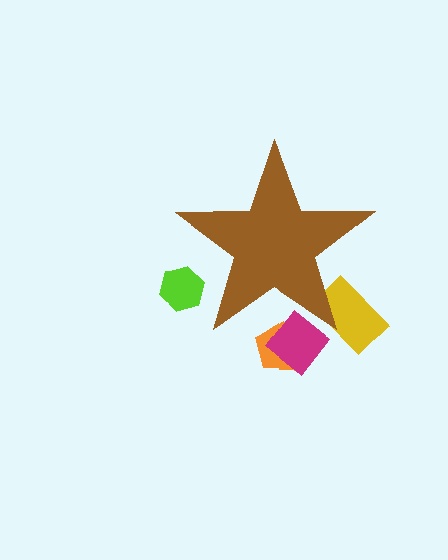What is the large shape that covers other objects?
A brown star.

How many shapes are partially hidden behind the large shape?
4 shapes are partially hidden.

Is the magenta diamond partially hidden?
Yes, the magenta diamond is partially hidden behind the brown star.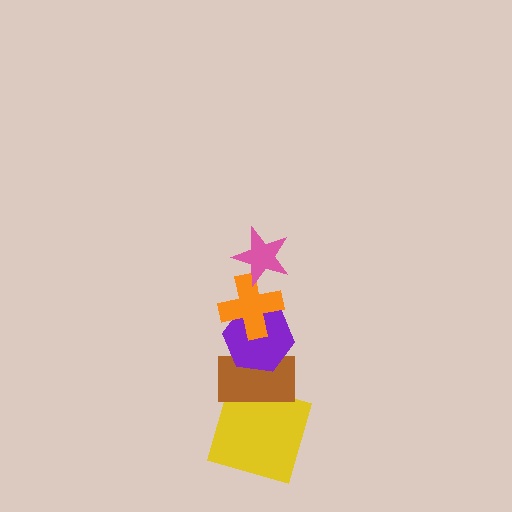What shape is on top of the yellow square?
The brown rectangle is on top of the yellow square.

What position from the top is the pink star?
The pink star is 1st from the top.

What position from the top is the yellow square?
The yellow square is 5th from the top.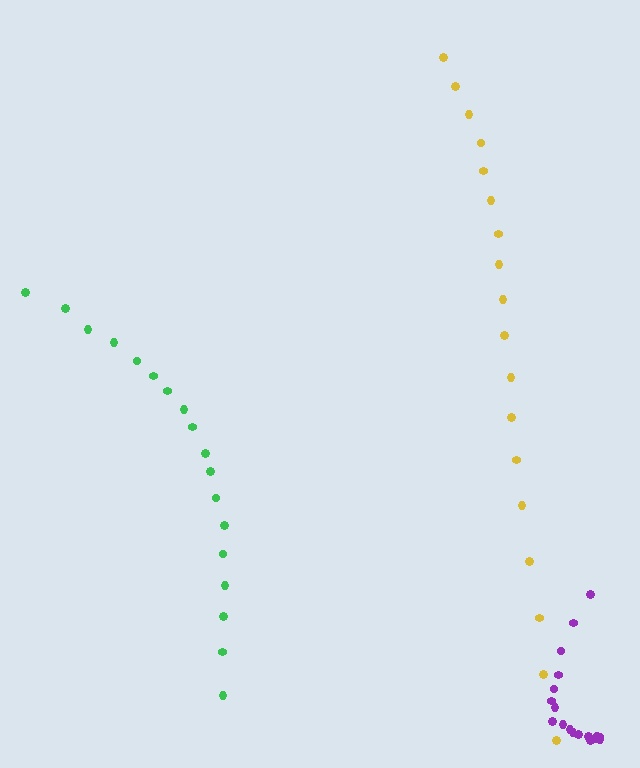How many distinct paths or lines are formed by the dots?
There are 3 distinct paths.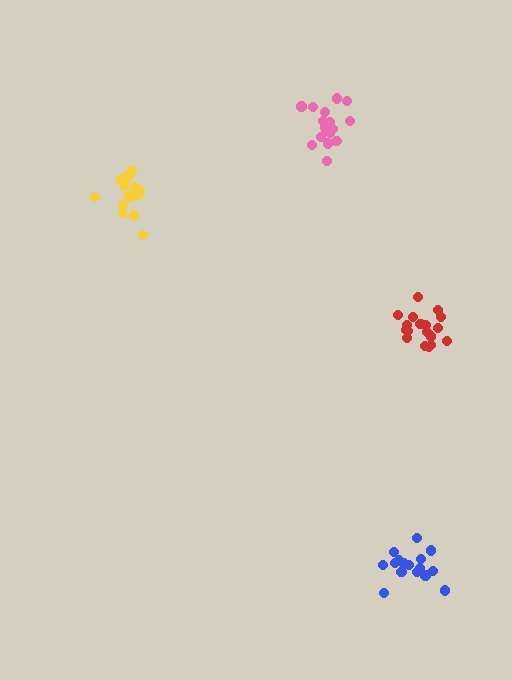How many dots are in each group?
Group 1: 17 dots, Group 2: 18 dots, Group 3: 18 dots, Group 4: 17 dots (70 total).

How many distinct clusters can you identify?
There are 4 distinct clusters.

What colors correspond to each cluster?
The clusters are colored: yellow, red, blue, pink.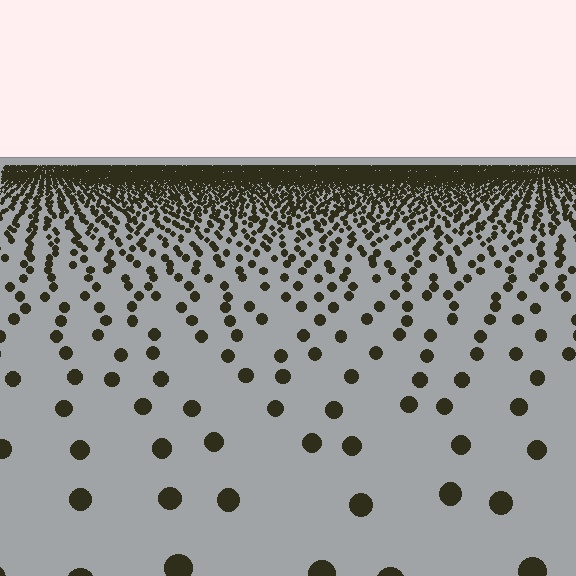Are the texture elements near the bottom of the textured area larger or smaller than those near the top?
Larger. Near the bottom, elements are closer to the viewer and appear at a bigger on-screen size.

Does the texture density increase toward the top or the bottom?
Density increases toward the top.